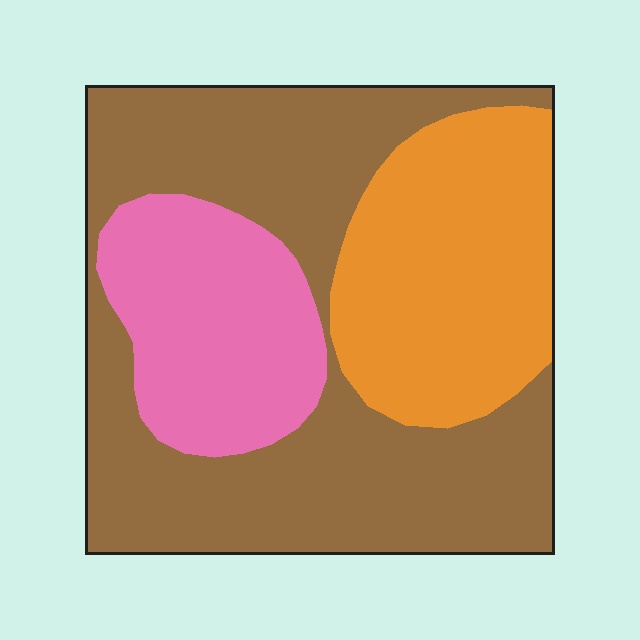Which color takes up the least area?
Pink, at roughly 20%.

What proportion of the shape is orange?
Orange covers around 25% of the shape.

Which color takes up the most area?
Brown, at roughly 55%.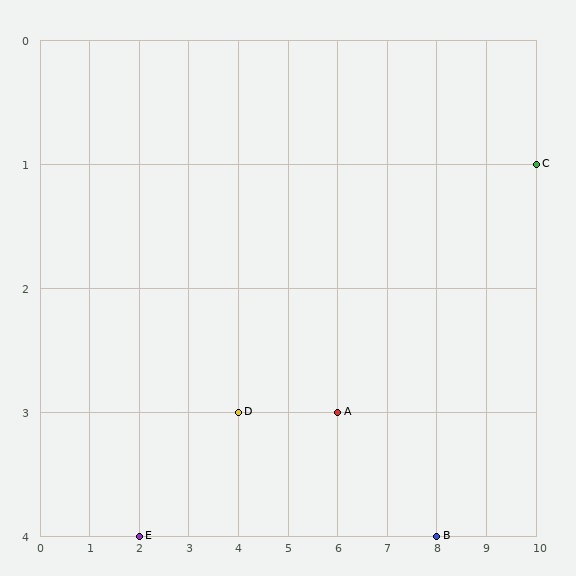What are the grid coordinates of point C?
Point C is at grid coordinates (10, 1).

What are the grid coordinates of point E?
Point E is at grid coordinates (2, 4).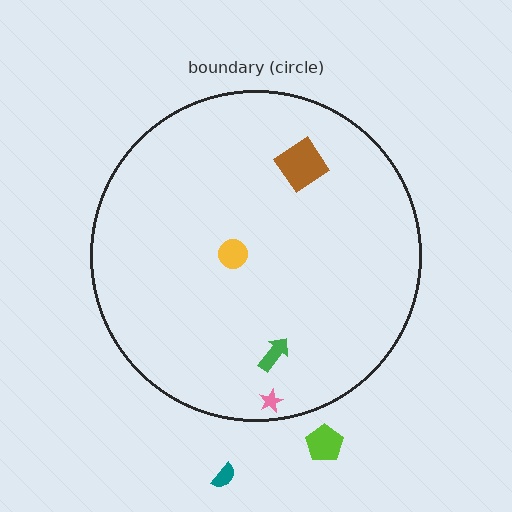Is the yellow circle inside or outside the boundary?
Inside.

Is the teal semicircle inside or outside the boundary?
Outside.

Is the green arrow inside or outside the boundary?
Inside.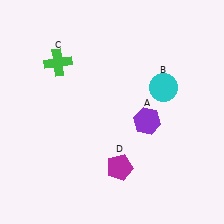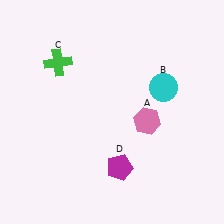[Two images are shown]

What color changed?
The hexagon (A) changed from purple in Image 1 to pink in Image 2.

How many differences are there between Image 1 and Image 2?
There is 1 difference between the two images.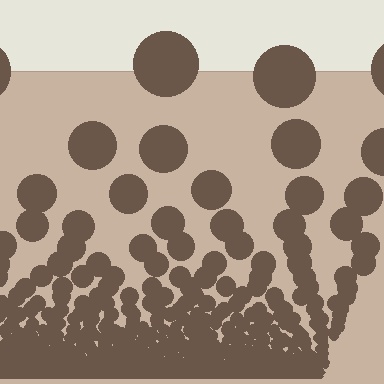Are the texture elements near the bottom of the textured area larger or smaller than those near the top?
Smaller. The gradient is inverted — elements near the bottom are smaller and denser.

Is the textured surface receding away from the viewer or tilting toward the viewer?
The surface appears to tilt toward the viewer. Texture elements get larger and sparser toward the top.